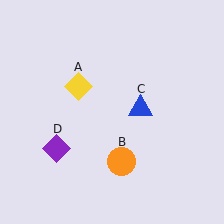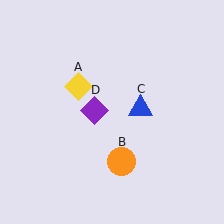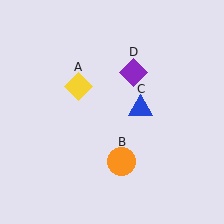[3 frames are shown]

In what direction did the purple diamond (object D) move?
The purple diamond (object D) moved up and to the right.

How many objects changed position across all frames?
1 object changed position: purple diamond (object D).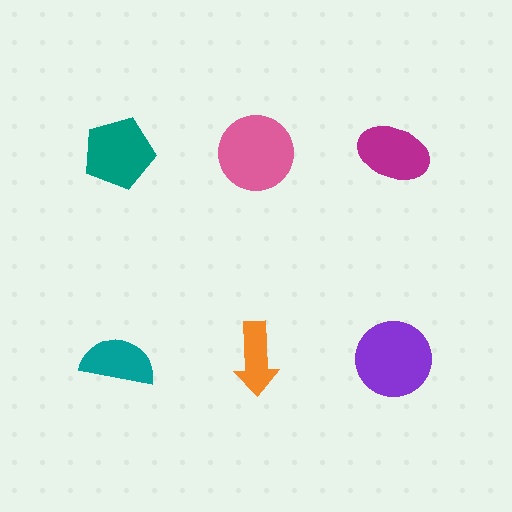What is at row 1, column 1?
A teal pentagon.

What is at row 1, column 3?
A magenta ellipse.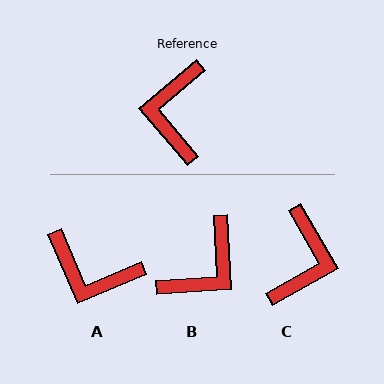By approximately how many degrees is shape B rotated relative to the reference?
Approximately 143 degrees counter-clockwise.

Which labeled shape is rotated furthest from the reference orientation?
C, about 169 degrees away.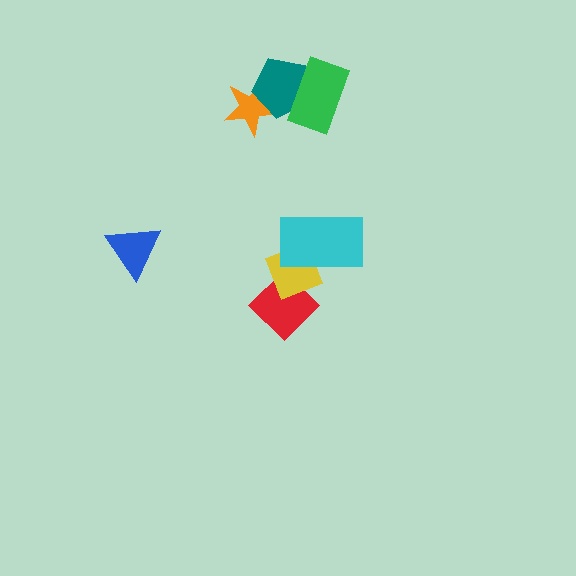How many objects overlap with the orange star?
1 object overlaps with the orange star.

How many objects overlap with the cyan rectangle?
1 object overlaps with the cyan rectangle.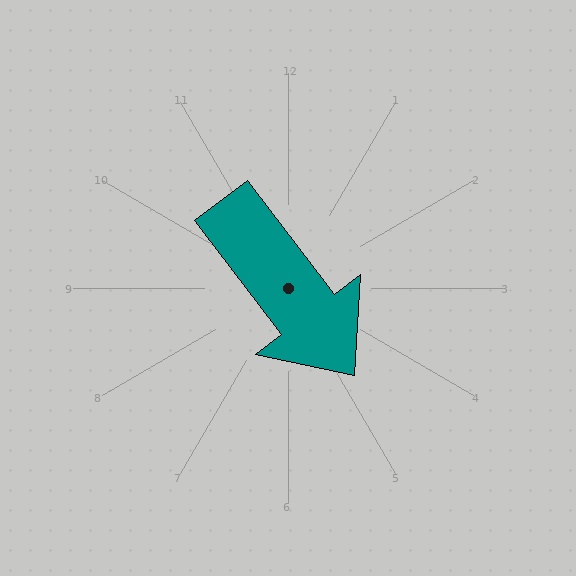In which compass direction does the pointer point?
Southeast.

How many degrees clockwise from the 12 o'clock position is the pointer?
Approximately 143 degrees.